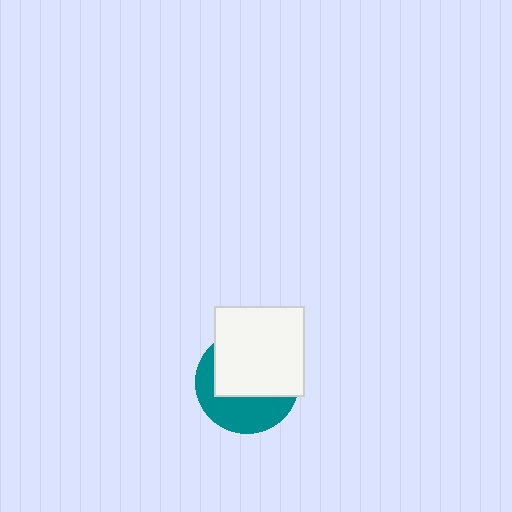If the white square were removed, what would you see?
You would see the complete teal circle.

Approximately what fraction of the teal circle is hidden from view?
Roughly 59% of the teal circle is hidden behind the white square.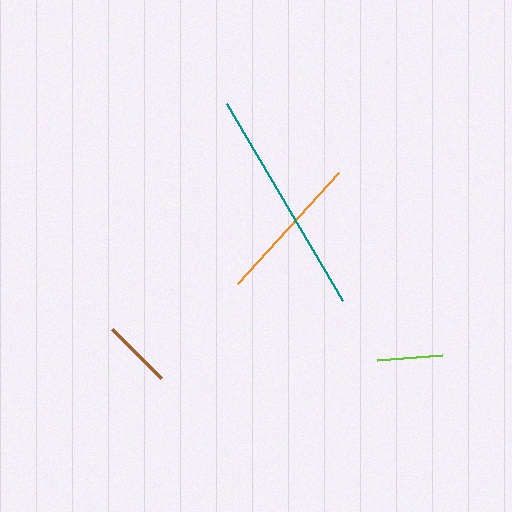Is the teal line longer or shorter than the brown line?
The teal line is longer than the brown line.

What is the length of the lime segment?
The lime segment is approximately 65 pixels long.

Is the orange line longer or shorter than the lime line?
The orange line is longer than the lime line.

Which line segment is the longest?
The teal line is the longest at approximately 229 pixels.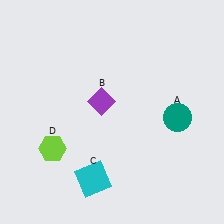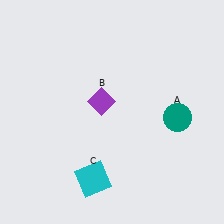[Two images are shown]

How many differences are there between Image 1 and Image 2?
There is 1 difference between the two images.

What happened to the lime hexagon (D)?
The lime hexagon (D) was removed in Image 2. It was in the bottom-left area of Image 1.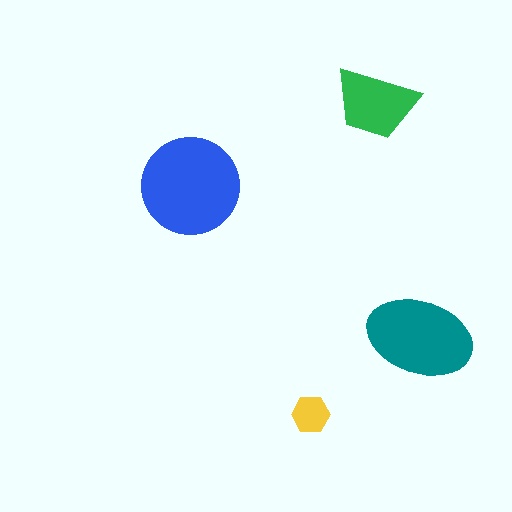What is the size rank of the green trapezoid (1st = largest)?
3rd.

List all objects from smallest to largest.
The yellow hexagon, the green trapezoid, the teal ellipse, the blue circle.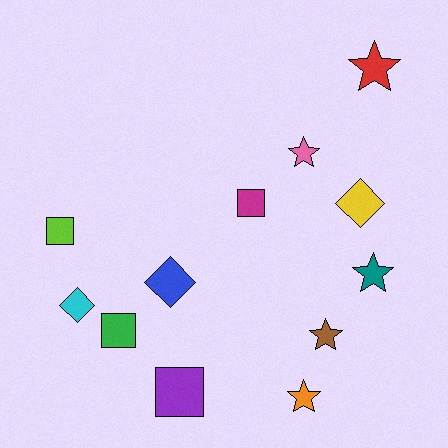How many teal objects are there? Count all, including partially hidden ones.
There is 1 teal object.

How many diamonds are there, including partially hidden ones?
There are 3 diamonds.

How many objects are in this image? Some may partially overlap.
There are 12 objects.